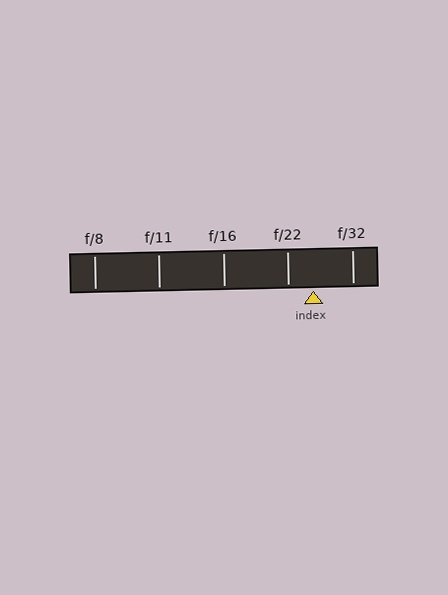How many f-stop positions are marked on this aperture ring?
There are 5 f-stop positions marked.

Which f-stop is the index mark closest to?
The index mark is closest to f/22.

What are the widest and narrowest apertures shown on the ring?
The widest aperture shown is f/8 and the narrowest is f/32.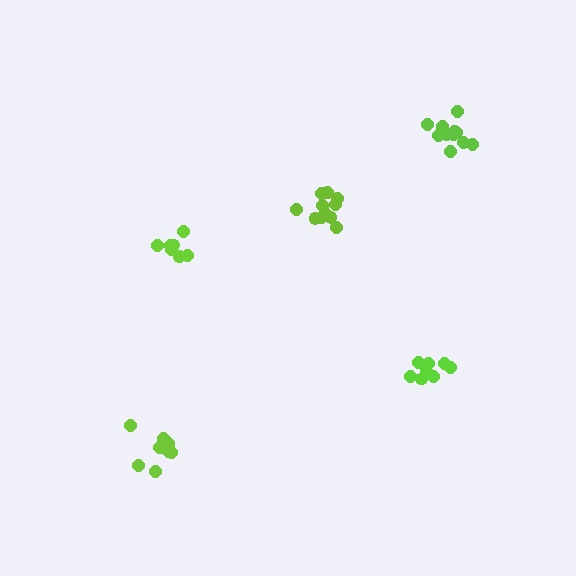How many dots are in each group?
Group 1: 8 dots, Group 2: 11 dots, Group 3: 11 dots, Group 4: 8 dots, Group 5: 9 dots (47 total).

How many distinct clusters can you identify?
There are 5 distinct clusters.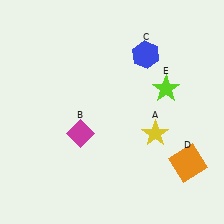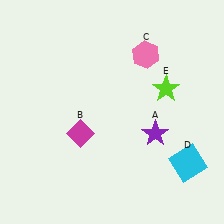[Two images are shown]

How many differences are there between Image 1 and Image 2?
There are 3 differences between the two images.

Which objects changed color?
A changed from yellow to purple. C changed from blue to pink. D changed from orange to cyan.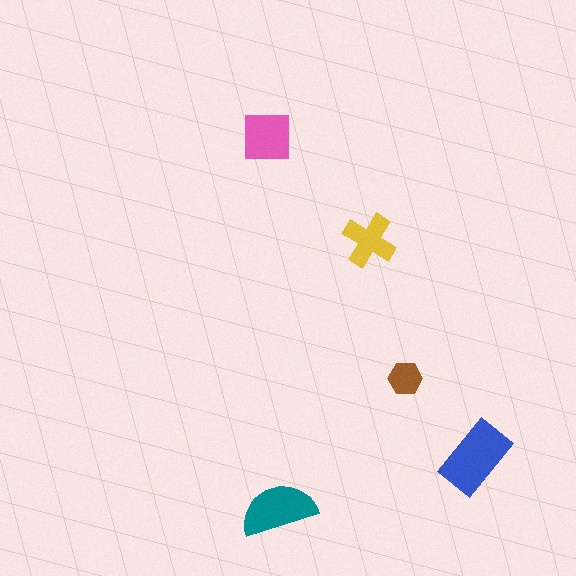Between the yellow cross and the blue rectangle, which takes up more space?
The blue rectangle.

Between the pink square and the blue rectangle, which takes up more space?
The blue rectangle.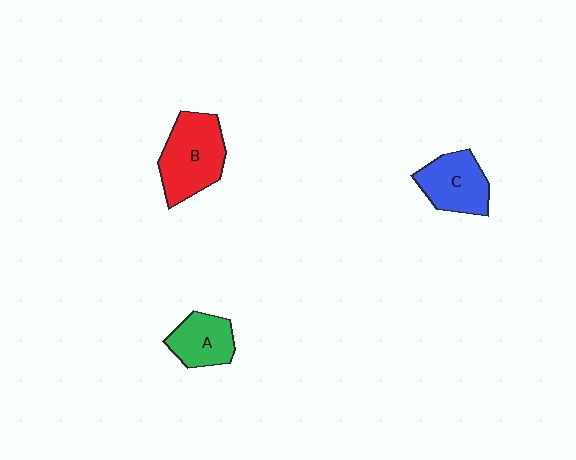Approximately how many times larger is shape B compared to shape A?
Approximately 1.6 times.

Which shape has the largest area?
Shape B (red).